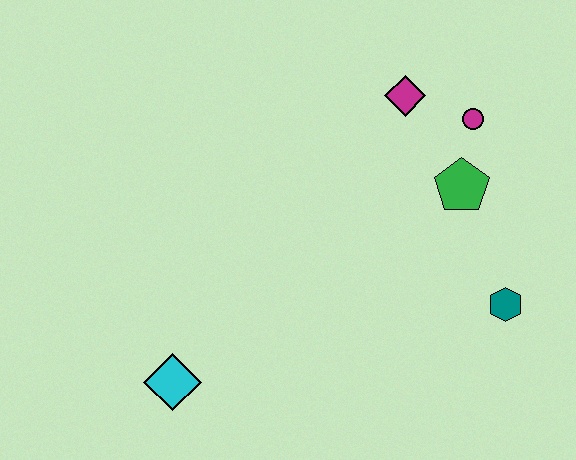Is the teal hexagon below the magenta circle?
Yes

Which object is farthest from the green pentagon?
The cyan diamond is farthest from the green pentagon.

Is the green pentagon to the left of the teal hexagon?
Yes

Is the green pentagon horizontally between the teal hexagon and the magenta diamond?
Yes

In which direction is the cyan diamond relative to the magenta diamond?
The cyan diamond is below the magenta diamond.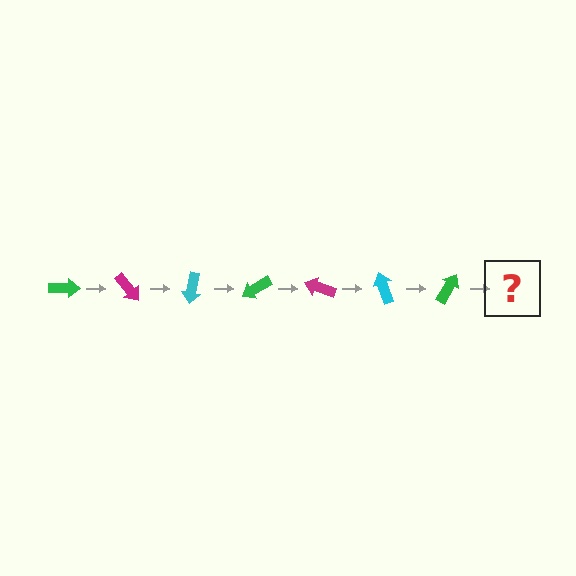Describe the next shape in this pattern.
It should be a magenta arrow, rotated 350 degrees from the start.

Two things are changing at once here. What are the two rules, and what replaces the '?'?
The two rules are that it rotates 50 degrees each step and the color cycles through green, magenta, and cyan. The '?' should be a magenta arrow, rotated 350 degrees from the start.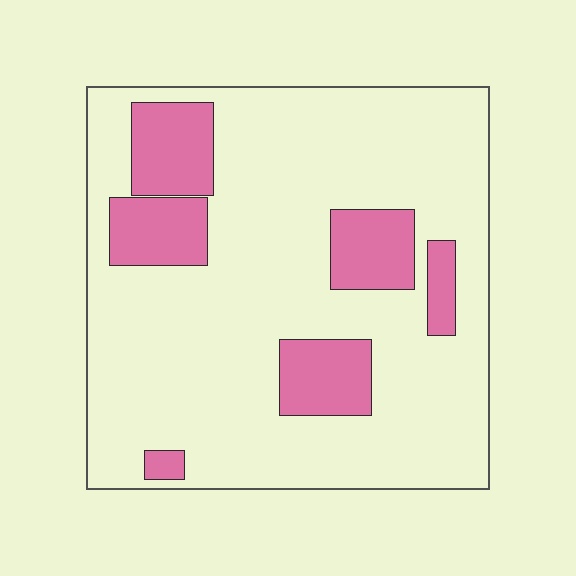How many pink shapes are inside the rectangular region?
6.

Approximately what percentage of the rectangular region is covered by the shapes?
Approximately 20%.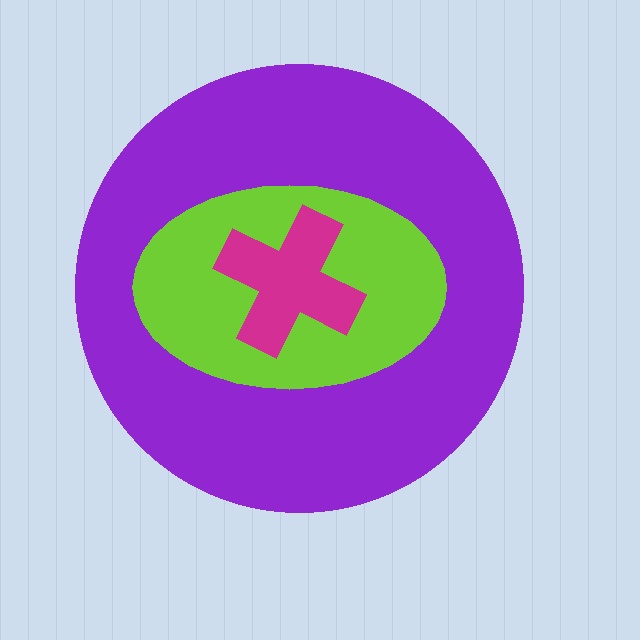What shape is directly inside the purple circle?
The lime ellipse.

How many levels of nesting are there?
3.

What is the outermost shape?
The purple circle.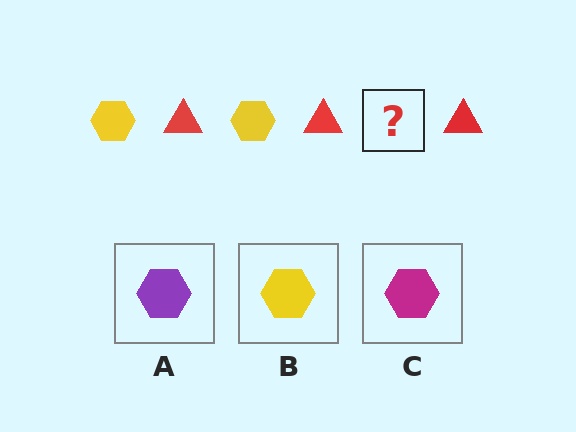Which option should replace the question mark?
Option B.